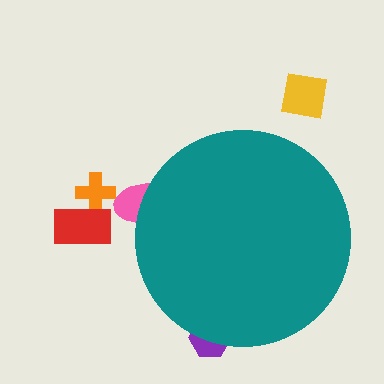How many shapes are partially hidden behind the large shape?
2 shapes are partially hidden.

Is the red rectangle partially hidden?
No, the red rectangle is fully visible.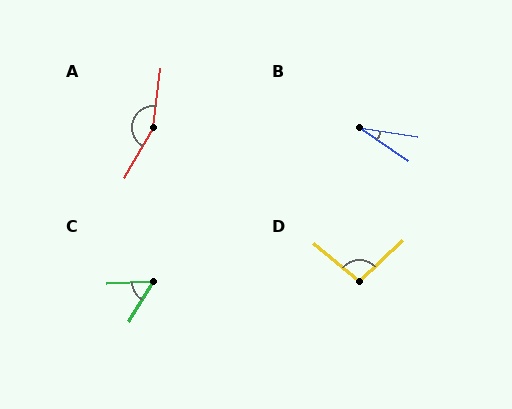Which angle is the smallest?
B, at approximately 26 degrees.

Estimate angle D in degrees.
Approximately 96 degrees.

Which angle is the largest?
A, at approximately 158 degrees.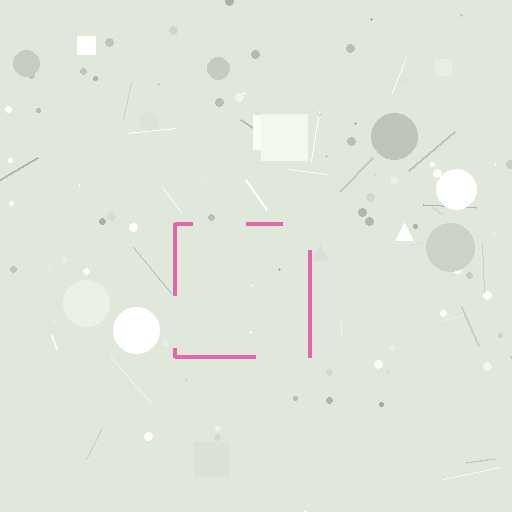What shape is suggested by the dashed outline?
The dashed outline suggests a square.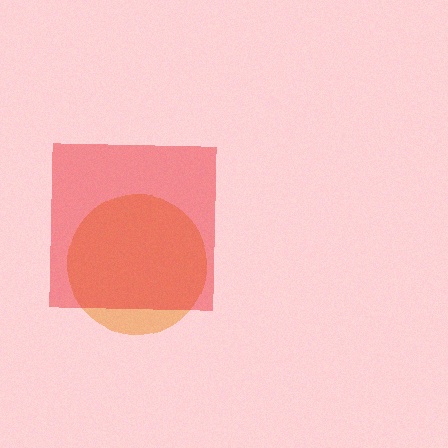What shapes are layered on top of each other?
The layered shapes are: an orange circle, a red square.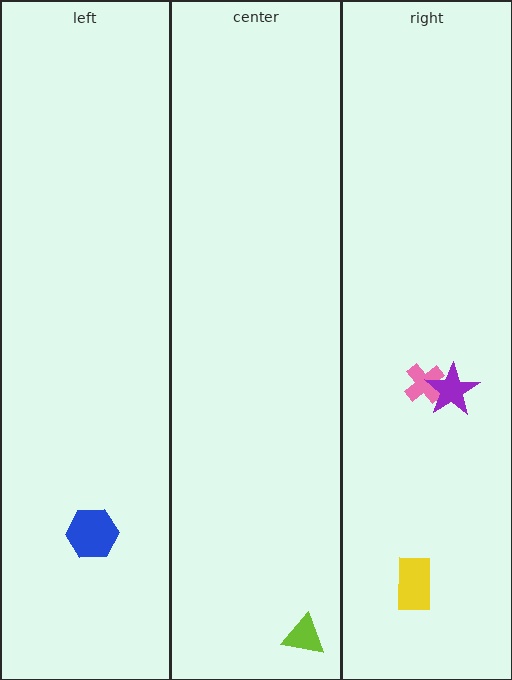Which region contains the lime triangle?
The center region.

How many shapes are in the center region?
1.